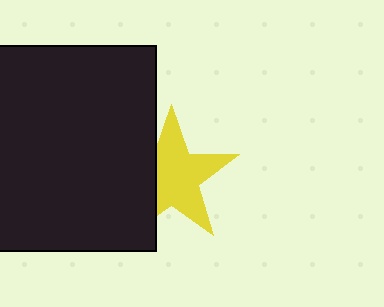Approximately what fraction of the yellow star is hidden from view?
Roughly 31% of the yellow star is hidden behind the black square.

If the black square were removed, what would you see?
You would see the complete yellow star.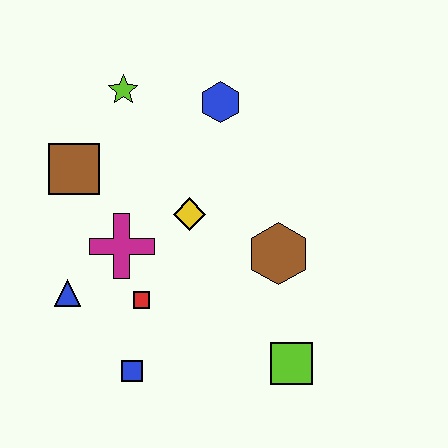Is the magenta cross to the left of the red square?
Yes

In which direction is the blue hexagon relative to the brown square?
The blue hexagon is to the right of the brown square.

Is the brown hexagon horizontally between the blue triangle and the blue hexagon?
No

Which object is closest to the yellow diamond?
The magenta cross is closest to the yellow diamond.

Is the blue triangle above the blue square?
Yes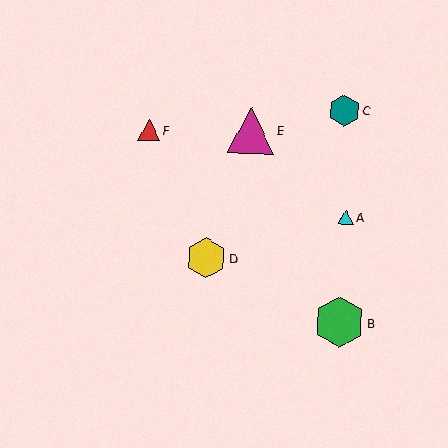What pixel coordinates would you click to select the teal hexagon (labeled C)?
Click at (344, 110) to select the teal hexagon C.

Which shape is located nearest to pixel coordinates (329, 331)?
The green hexagon (labeled B) at (339, 322) is nearest to that location.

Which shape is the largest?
The green hexagon (labeled B) is the largest.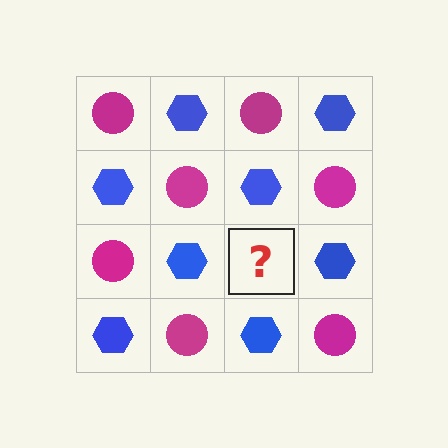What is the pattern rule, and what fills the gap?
The rule is that it alternates magenta circle and blue hexagon in a checkerboard pattern. The gap should be filled with a magenta circle.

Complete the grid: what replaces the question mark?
The question mark should be replaced with a magenta circle.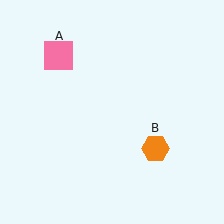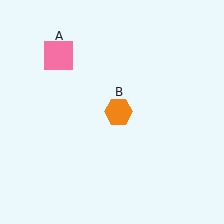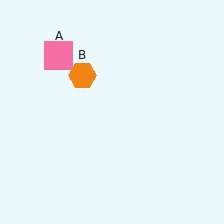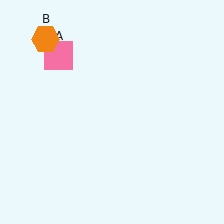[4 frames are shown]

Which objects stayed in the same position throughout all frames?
Pink square (object A) remained stationary.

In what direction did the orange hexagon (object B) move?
The orange hexagon (object B) moved up and to the left.